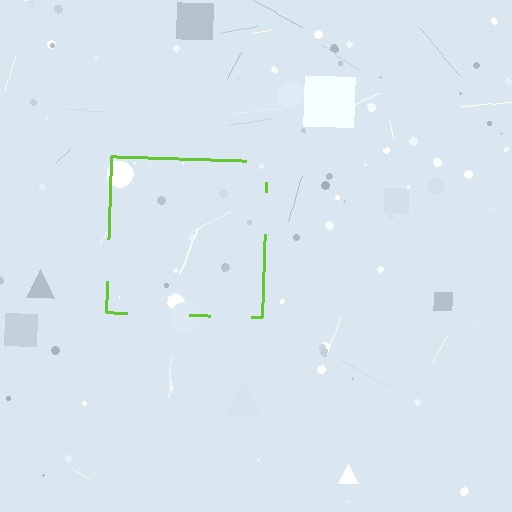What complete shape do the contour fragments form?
The contour fragments form a square.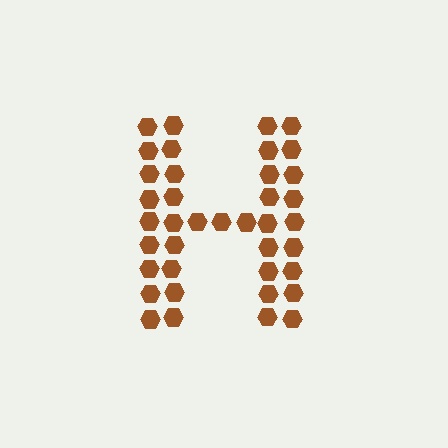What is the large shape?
The large shape is the letter H.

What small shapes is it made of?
It is made of small hexagons.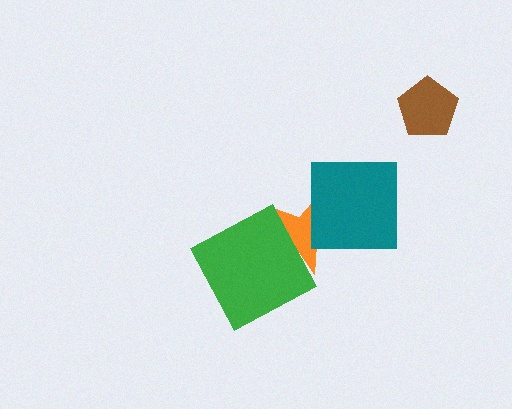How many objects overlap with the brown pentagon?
0 objects overlap with the brown pentagon.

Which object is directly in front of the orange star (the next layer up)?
The green square is directly in front of the orange star.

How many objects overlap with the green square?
1 object overlaps with the green square.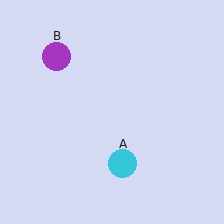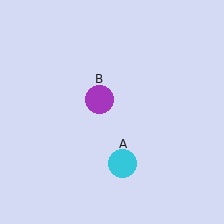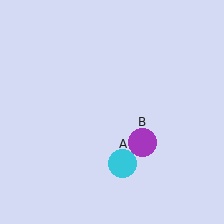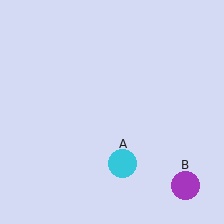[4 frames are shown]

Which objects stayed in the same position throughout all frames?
Cyan circle (object A) remained stationary.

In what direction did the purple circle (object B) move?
The purple circle (object B) moved down and to the right.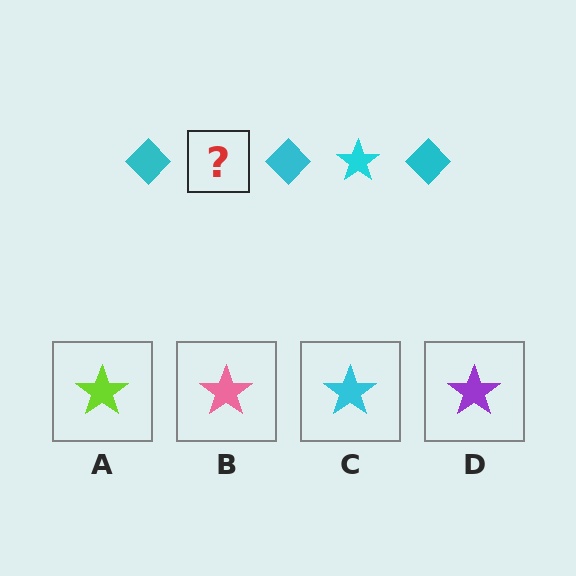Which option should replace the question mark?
Option C.